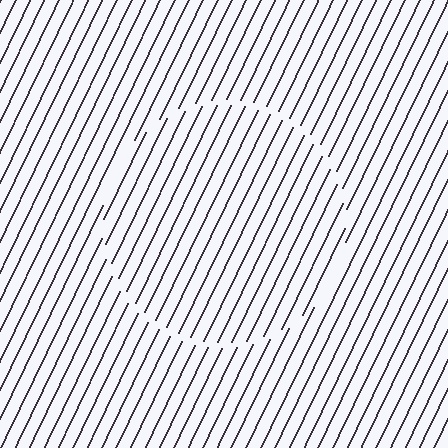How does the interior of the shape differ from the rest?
The interior of the shape contains the same grating, shifted by half a period — the contour is defined by the phase discontinuity where line-ends from the inner and outer gratings abut.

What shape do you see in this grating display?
An illusory circle. The interior of the shape contains the same grating, shifted by half a period — the contour is defined by the phase discontinuity where line-ends from the inner and outer gratings abut.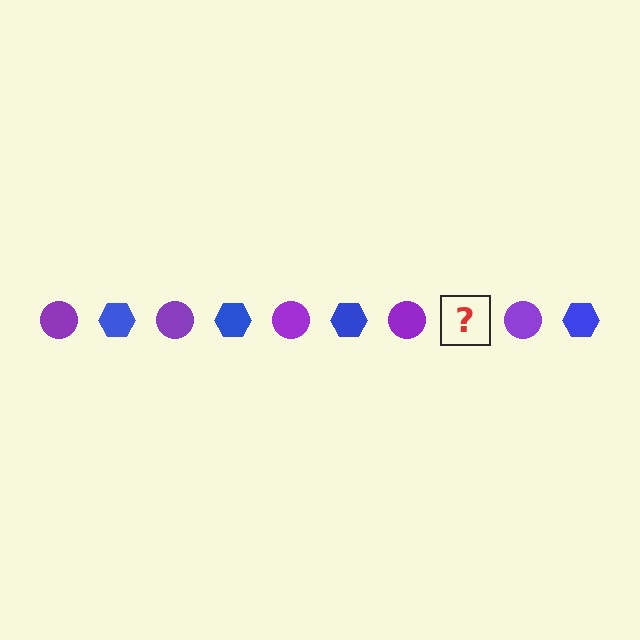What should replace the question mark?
The question mark should be replaced with a blue hexagon.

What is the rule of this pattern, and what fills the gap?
The rule is that the pattern alternates between purple circle and blue hexagon. The gap should be filled with a blue hexagon.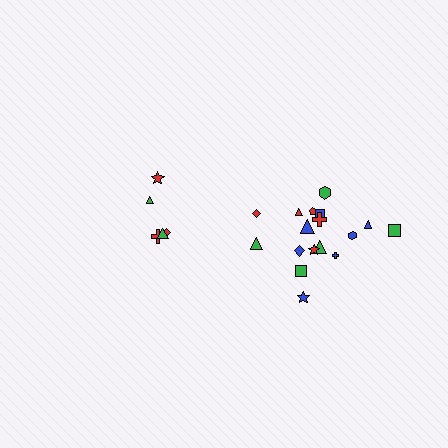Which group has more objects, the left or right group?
The right group.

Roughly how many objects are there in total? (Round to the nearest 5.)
Roughly 25 objects in total.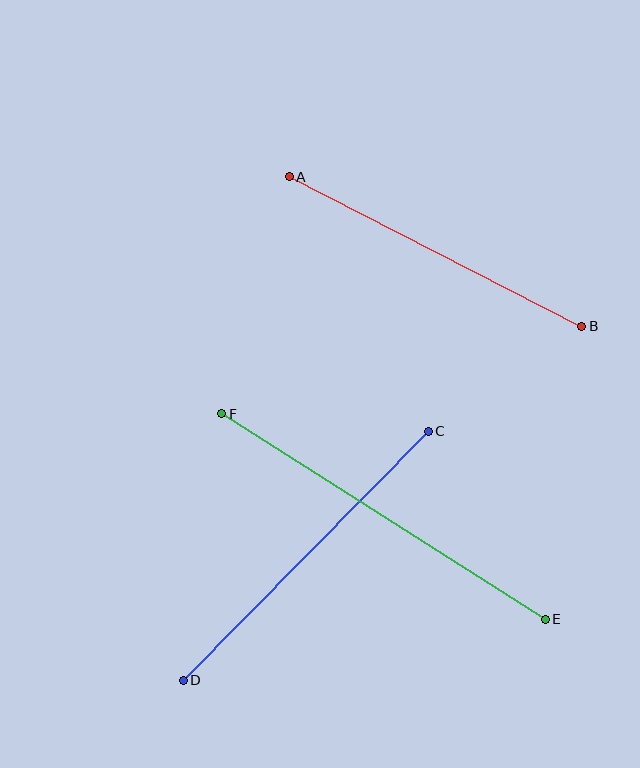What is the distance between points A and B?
The distance is approximately 329 pixels.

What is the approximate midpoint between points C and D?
The midpoint is at approximately (306, 556) pixels.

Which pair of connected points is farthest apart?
Points E and F are farthest apart.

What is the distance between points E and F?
The distance is approximately 383 pixels.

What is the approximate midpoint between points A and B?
The midpoint is at approximately (436, 252) pixels.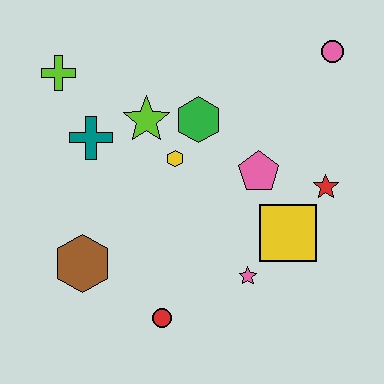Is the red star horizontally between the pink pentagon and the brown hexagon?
No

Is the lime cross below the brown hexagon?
No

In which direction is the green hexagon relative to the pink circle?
The green hexagon is to the left of the pink circle.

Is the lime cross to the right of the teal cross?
No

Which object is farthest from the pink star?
The lime cross is farthest from the pink star.